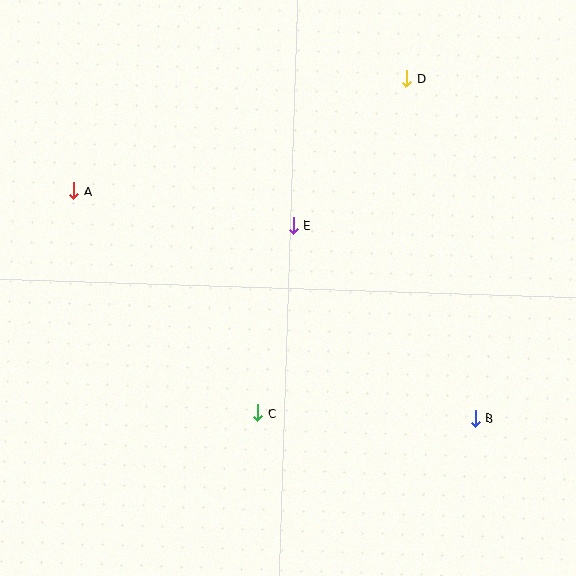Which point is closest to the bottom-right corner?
Point B is closest to the bottom-right corner.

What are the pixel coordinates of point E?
Point E is at (293, 225).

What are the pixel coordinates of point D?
Point D is at (406, 79).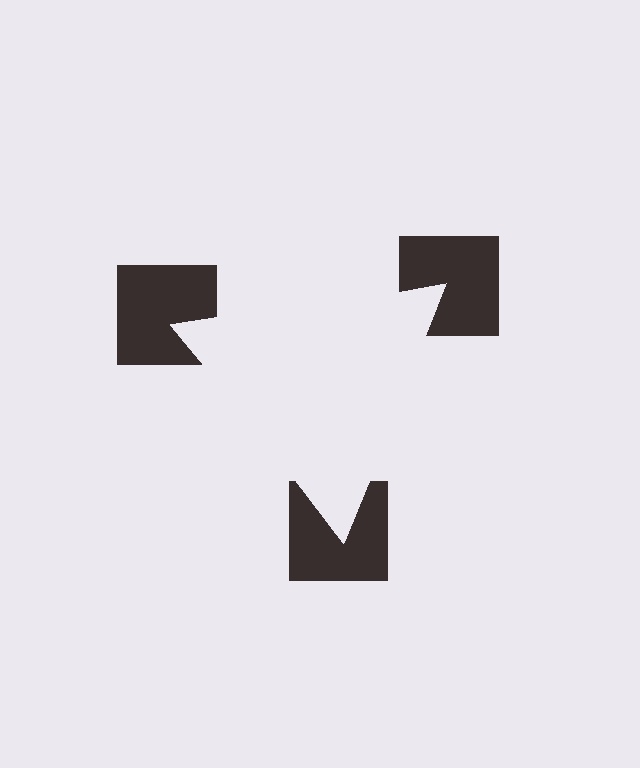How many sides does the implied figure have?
3 sides.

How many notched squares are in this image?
There are 3 — one at each vertex of the illusory triangle.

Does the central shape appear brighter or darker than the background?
It typically appears slightly brighter than the background, even though no actual brightness change is drawn.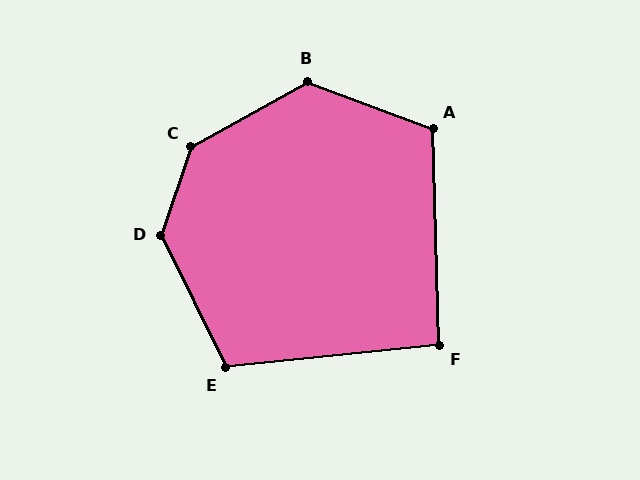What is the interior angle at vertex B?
Approximately 130 degrees (obtuse).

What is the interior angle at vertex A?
Approximately 112 degrees (obtuse).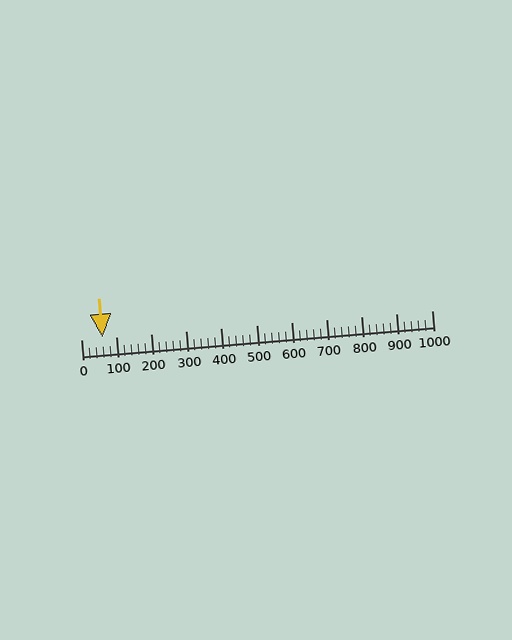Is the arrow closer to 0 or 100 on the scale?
The arrow is closer to 100.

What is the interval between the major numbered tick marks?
The major tick marks are spaced 100 units apart.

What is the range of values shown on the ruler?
The ruler shows values from 0 to 1000.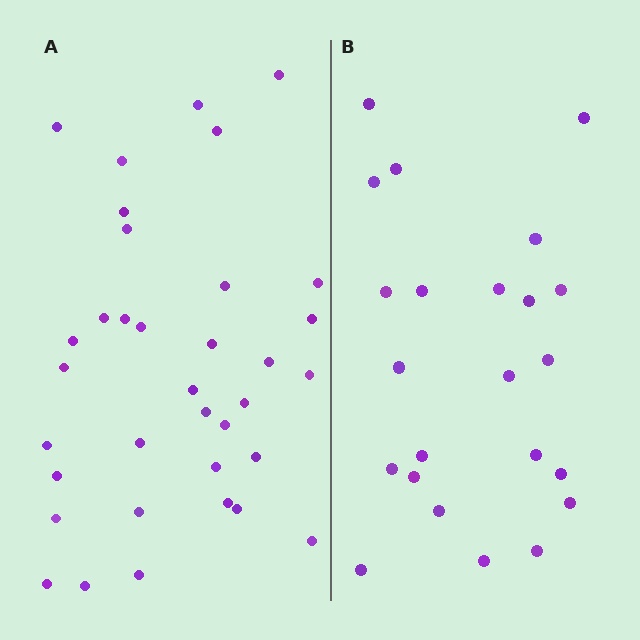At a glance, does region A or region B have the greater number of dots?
Region A (the left region) has more dots.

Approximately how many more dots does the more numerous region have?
Region A has roughly 12 or so more dots than region B.